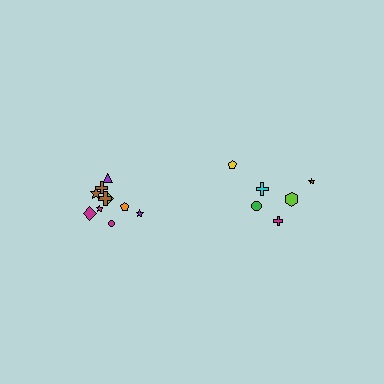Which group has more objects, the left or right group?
The left group.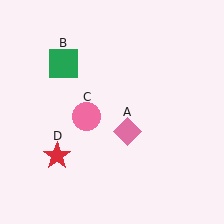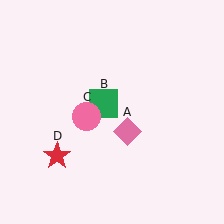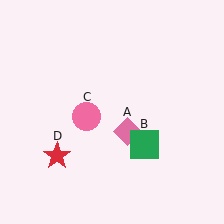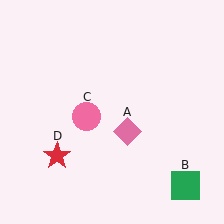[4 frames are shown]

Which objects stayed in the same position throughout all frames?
Pink diamond (object A) and pink circle (object C) and red star (object D) remained stationary.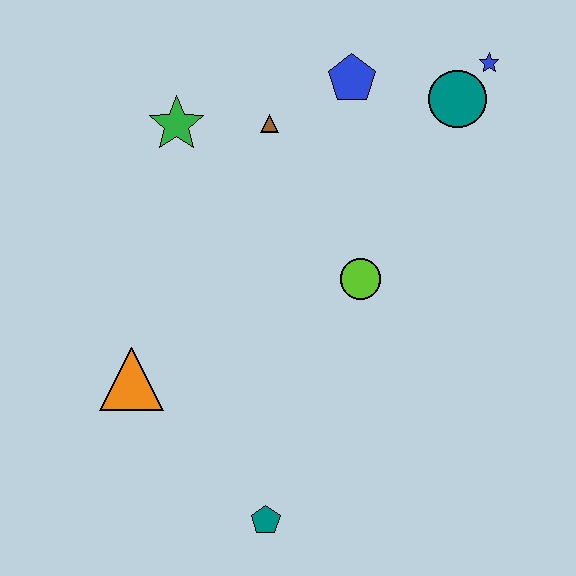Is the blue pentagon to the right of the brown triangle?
Yes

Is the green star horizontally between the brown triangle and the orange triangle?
Yes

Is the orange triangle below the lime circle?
Yes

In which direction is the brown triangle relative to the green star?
The brown triangle is to the right of the green star.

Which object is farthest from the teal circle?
The teal pentagon is farthest from the teal circle.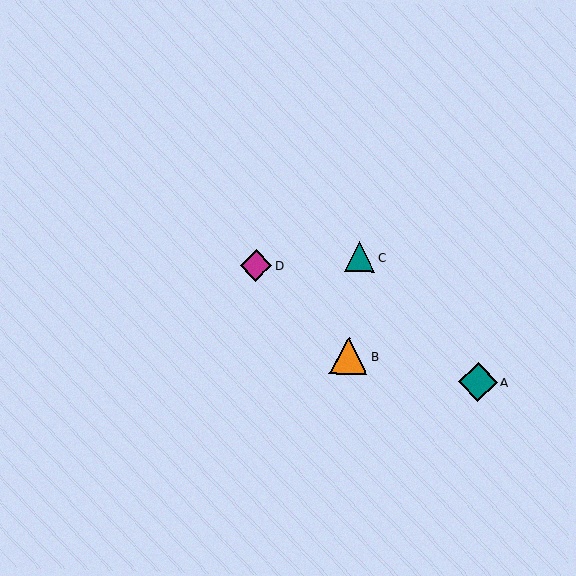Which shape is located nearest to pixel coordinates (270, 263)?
The magenta diamond (labeled D) at (256, 265) is nearest to that location.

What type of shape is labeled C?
Shape C is a teal triangle.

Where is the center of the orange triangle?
The center of the orange triangle is at (349, 356).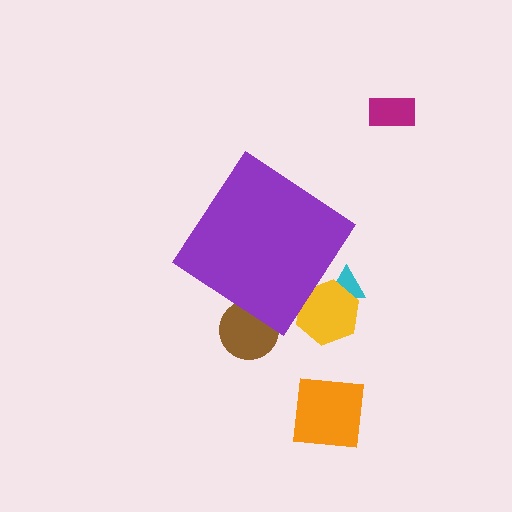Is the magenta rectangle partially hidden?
No, the magenta rectangle is fully visible.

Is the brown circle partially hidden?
Yes, the brown circle is partially hidden behind the purple diamond.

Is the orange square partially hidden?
No, the orange square is fully visible.